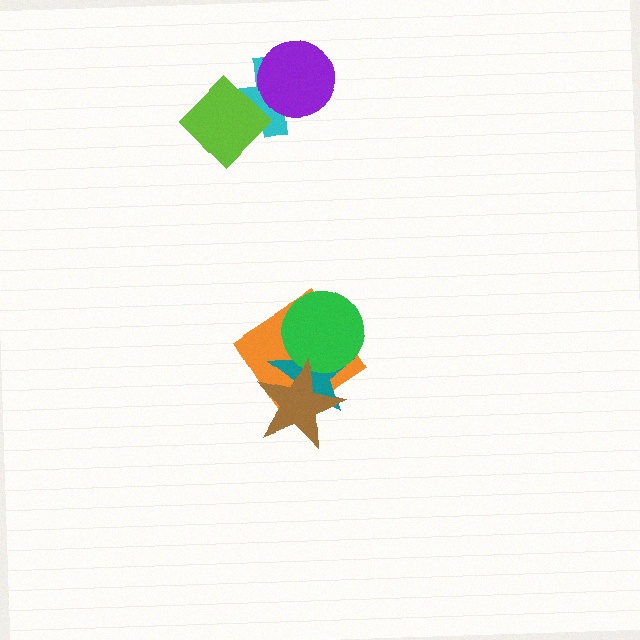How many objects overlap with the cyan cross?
2 objects overlap with the cyan cross.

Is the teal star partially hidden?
Yes, it is partially covered by another shape.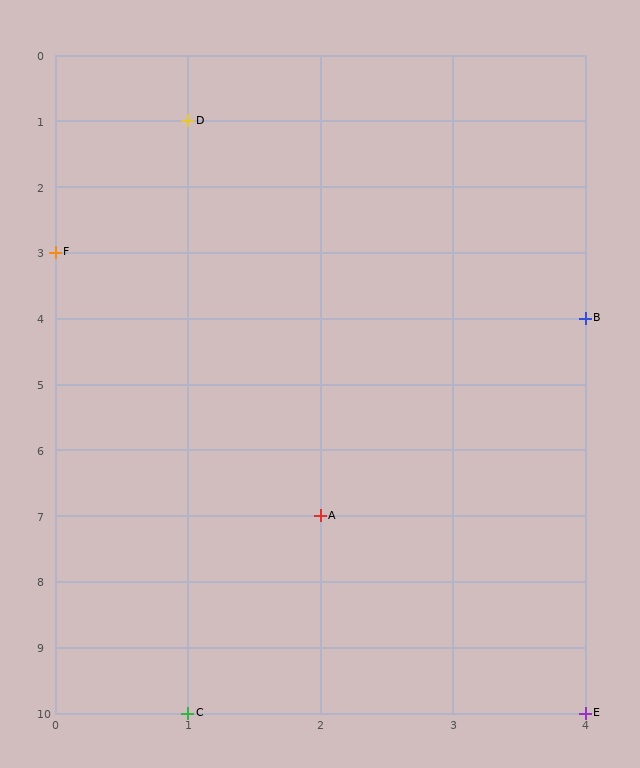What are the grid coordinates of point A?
Point A is at grid coordinates (2, 7).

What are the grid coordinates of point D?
Point D is at grid coordinates (1, 1).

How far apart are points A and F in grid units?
Points A and F are 2 columns and 4 rows apart (about 4.5 grid units diagonally).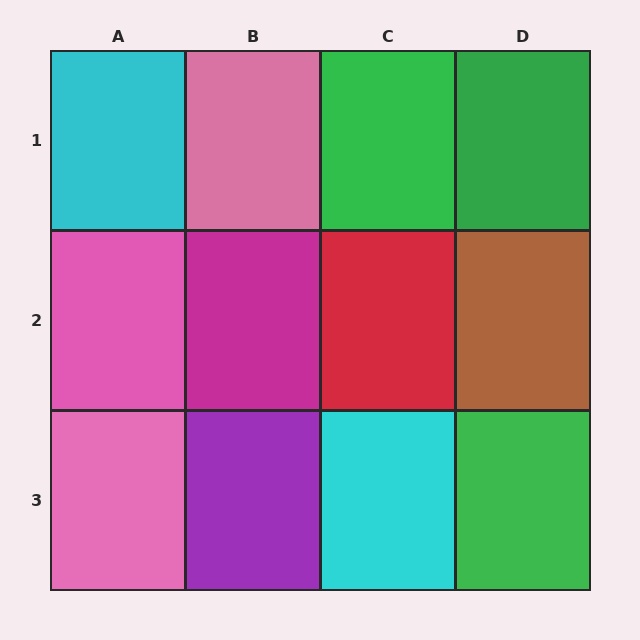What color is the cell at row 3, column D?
Green.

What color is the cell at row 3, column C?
Cyan.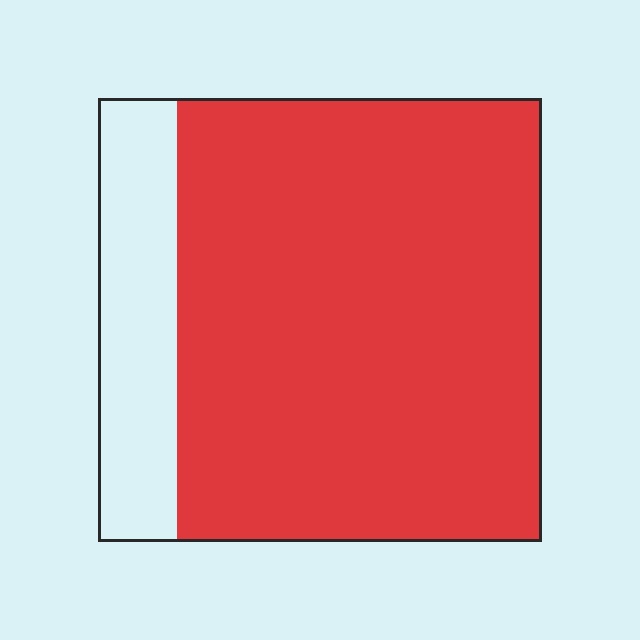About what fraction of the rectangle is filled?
About five sixths (5/6).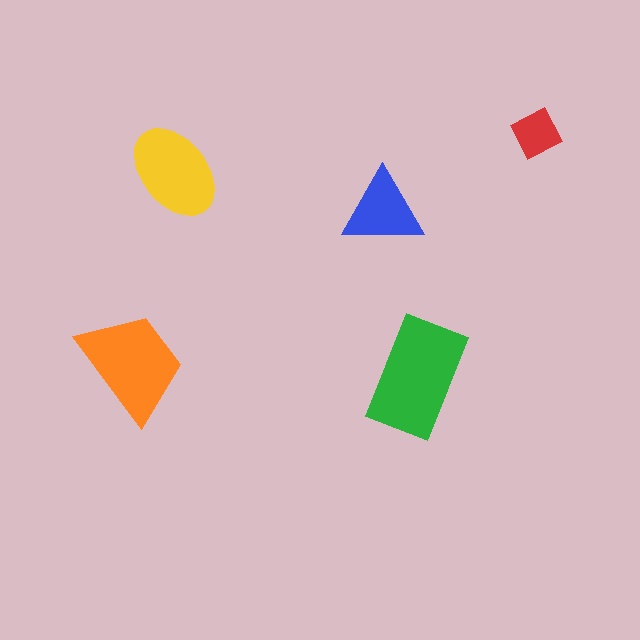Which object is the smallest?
The red diamond.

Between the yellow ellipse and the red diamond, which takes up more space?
The yellow ellipse.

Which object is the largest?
The green rectangle.